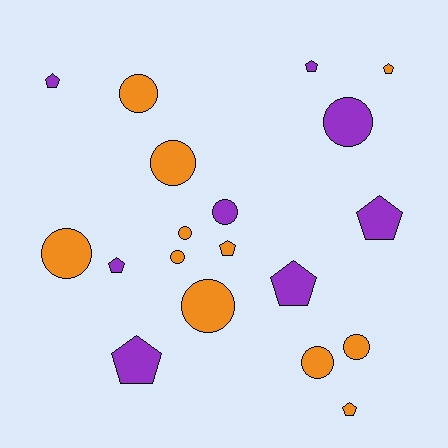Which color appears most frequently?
Orange, with 11 objects.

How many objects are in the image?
There are 19 objects.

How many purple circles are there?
There are 2 purple circles.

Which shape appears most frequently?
Circle, with 10 objects.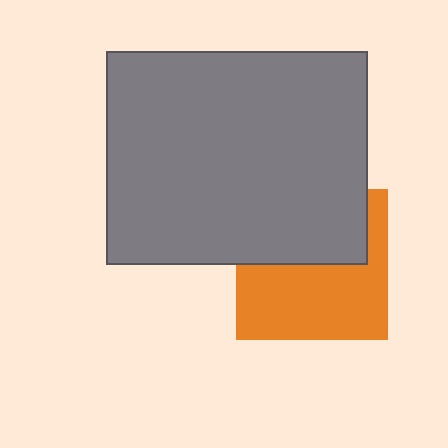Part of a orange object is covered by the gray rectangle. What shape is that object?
It is a square.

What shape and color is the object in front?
The object in front is a gray rectangle.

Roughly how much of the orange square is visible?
About half of it is visible (roughly 56%).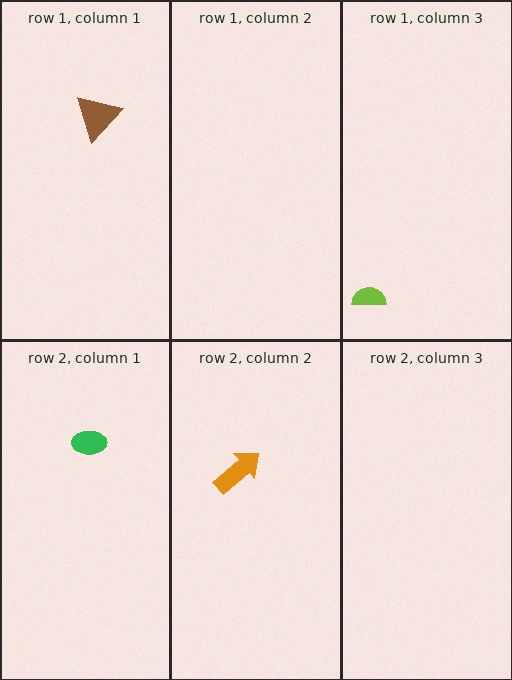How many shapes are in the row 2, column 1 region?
1.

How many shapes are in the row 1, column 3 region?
1.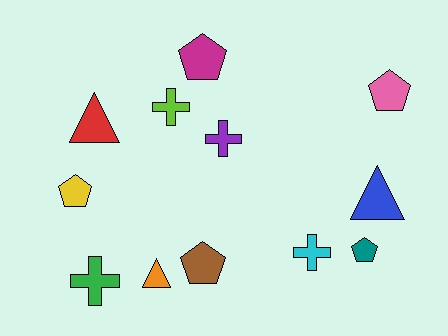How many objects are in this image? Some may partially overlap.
There are 12 objects.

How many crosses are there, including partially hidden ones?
There are 4 crosses.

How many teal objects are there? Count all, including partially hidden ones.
There is 1 teal object.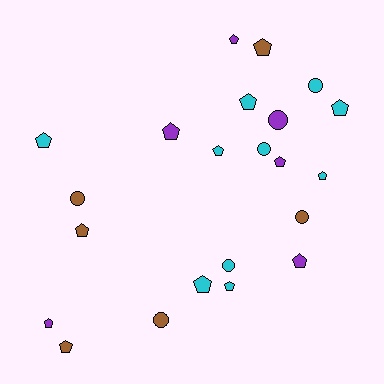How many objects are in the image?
There are 22 objects.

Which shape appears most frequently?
Pentagon, with 15 objects.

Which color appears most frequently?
Cyan, with 10 objects.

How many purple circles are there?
There is 1 purple circle.